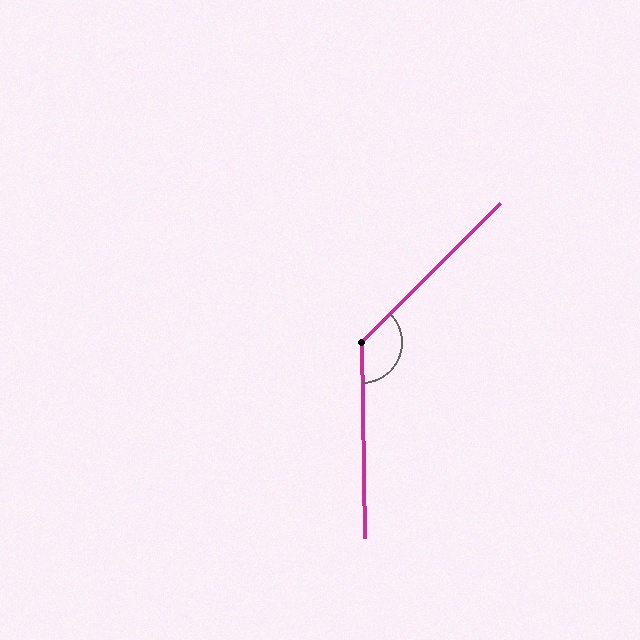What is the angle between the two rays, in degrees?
Approximately 134 degrees.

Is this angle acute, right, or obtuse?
It is obtuse.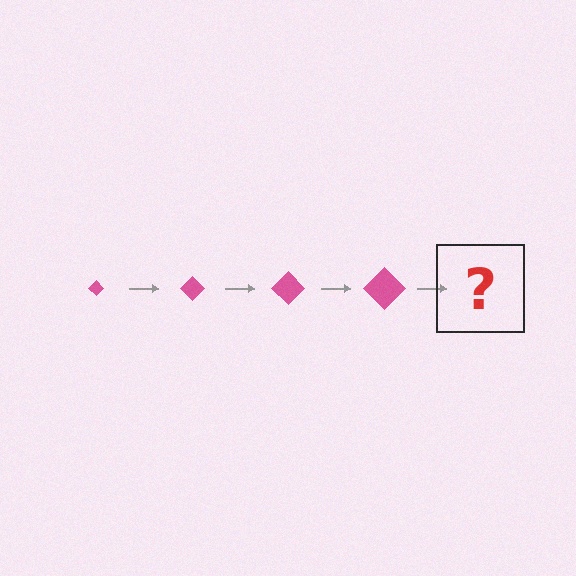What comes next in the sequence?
The next element should be a pink diamond, larger than the previous one.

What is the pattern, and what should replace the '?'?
The pattern is that the diamond gets progressively larger each step. The '?' should be a pink diamond, larger than the previous one.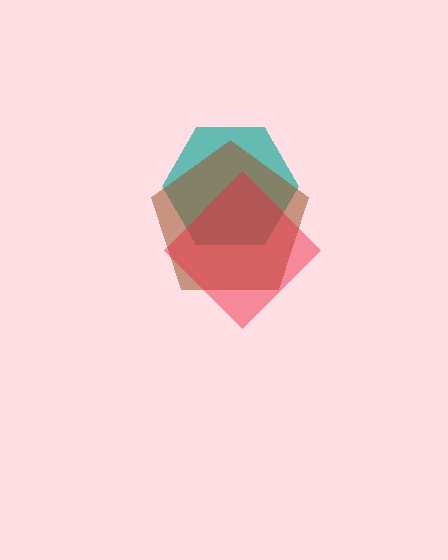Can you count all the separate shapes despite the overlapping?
Yes, there are 3 separate shapes.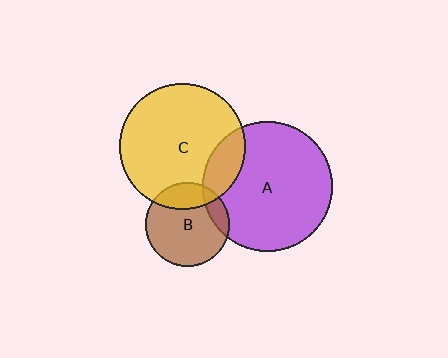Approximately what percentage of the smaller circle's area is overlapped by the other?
Approximately 15%.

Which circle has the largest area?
Circle A (purple).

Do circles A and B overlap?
Yes.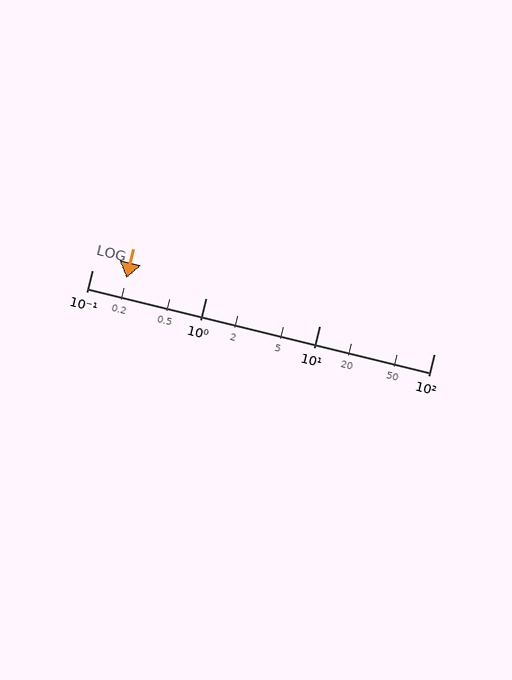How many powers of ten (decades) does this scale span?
The scale spans 3 decades, from 0.1 to 100.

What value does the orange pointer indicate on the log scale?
The pointer indicates approximately 0.2.